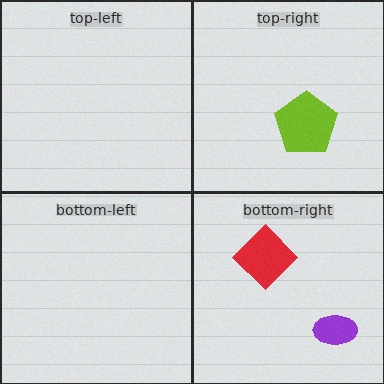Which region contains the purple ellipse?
The bottom-right region.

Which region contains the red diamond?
The bottom-right region.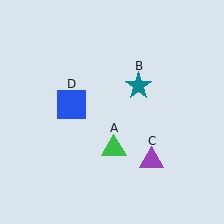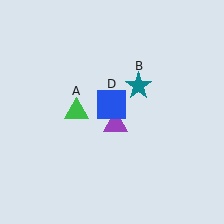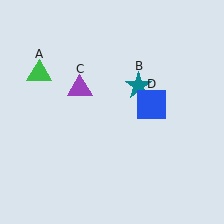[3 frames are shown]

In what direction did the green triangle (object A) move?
The green triangle (object A) moved up and to the left.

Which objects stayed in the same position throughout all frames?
Teal star (object B) remained stationary.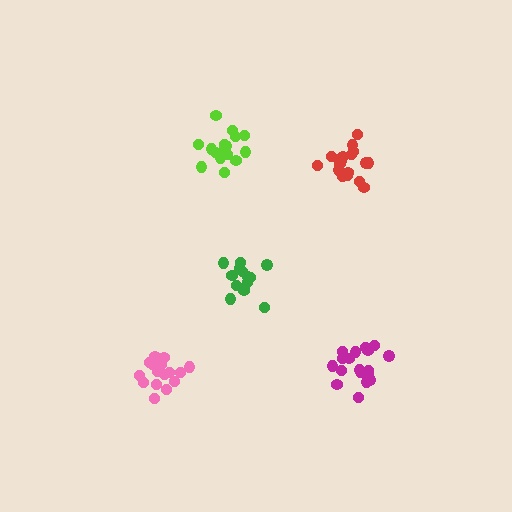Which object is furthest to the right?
The magenta cluster is rightmost.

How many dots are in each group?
Group 1: 17 dots, Group 2: 13 dots, Group 3: 18 dots, Group 4: 18 dots, Group 5: 17 dots (83 total).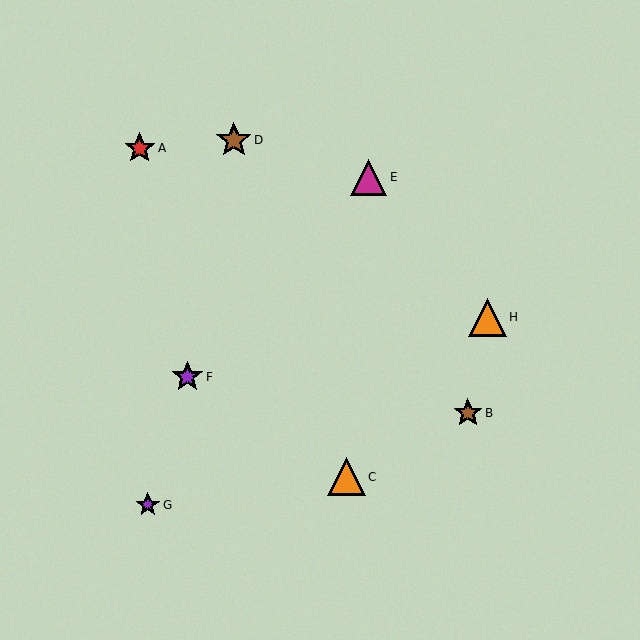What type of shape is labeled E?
Shape E is a magenta triangle.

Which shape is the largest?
The orange triangle (labeled C) is the largest.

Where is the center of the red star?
The center of the red star is at (140, 148).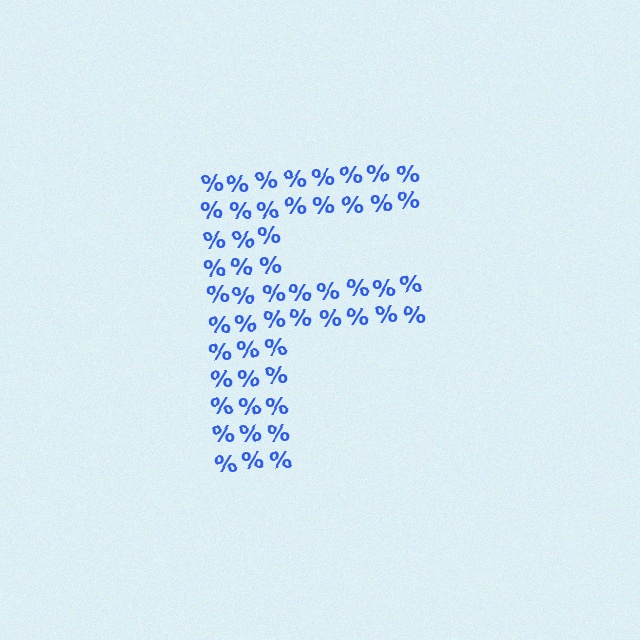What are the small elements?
The small elements are percent signs.